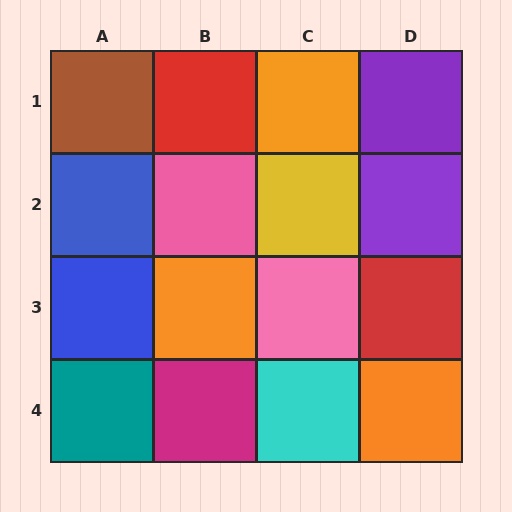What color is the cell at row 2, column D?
Purple.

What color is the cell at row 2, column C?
Yellow.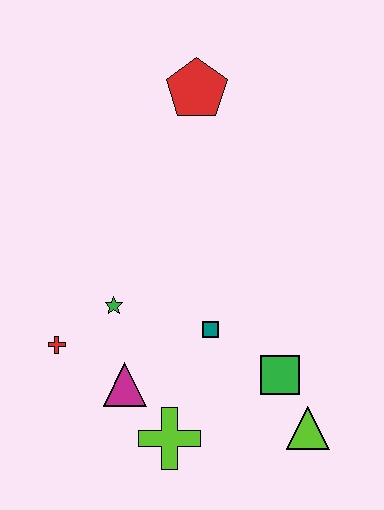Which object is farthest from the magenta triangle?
The red pentagon is farthest from the magenta triangle.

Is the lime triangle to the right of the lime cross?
Yes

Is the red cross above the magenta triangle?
Yes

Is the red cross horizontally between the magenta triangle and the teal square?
No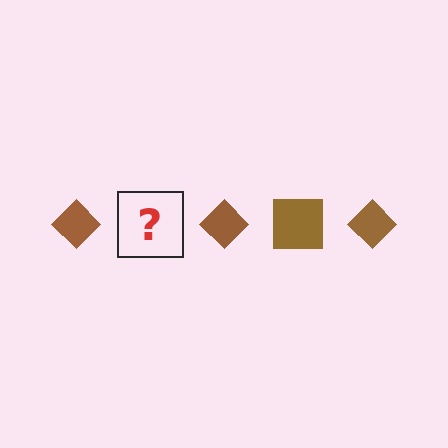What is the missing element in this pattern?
The missing element is a brown square.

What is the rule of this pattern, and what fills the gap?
The rule is that the pattern cycles through diamond, square shapes in brown. The gap should be filled with a brown square.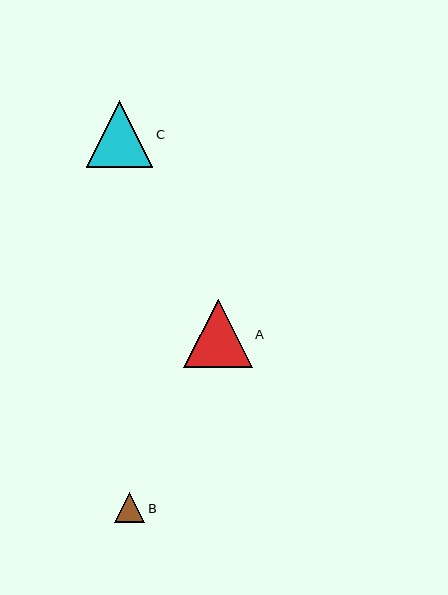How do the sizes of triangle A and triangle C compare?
Triangle A and triangle C are approximately the same size.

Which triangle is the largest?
Triangle A is the largest with a size of approximately 69 pixels.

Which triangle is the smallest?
Triangle B is the smallest with a size of approximately 31 pixels.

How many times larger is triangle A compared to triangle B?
Triangle A is approximately 2.2 times the size of triangle B.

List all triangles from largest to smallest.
From largest to smallest: A, C, B.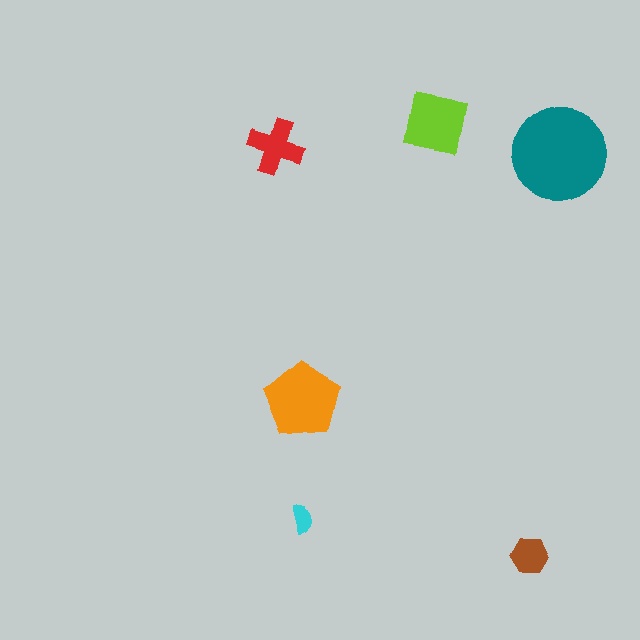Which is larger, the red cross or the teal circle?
The teal circle.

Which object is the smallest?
The cyan semicircle.